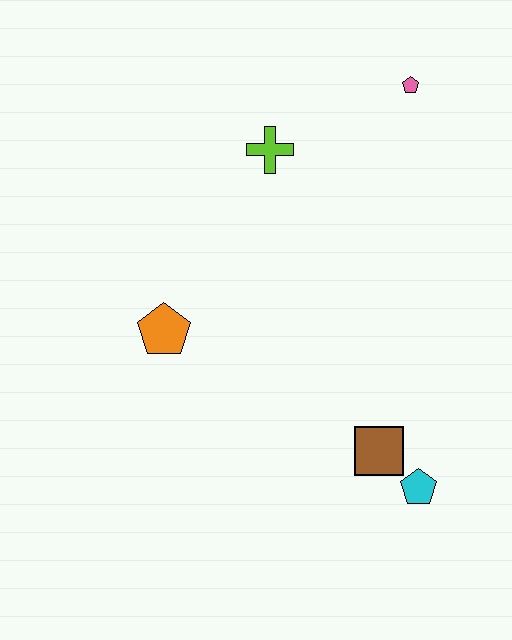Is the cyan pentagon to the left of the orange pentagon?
No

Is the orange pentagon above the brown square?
Yes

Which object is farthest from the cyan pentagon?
The pink pentagon is farthest from the cyan pentagon.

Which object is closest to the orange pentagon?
The lime cross is closest to the orange pentagon.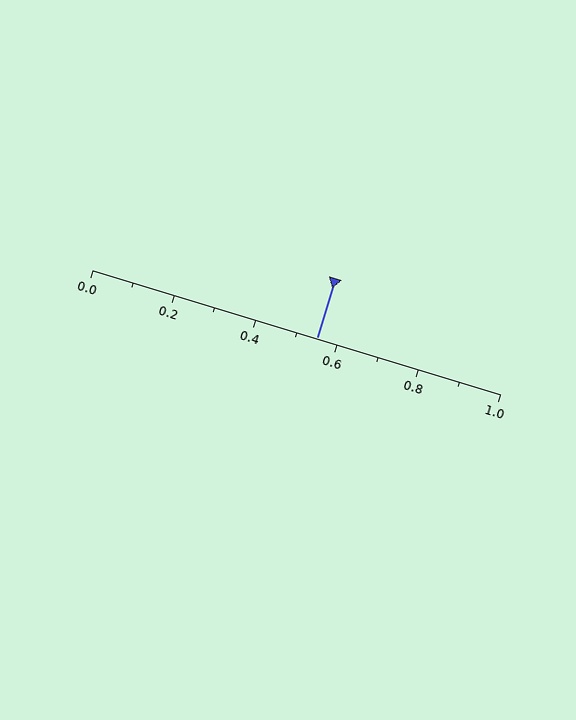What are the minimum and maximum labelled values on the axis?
The axis runs from 0.0 to 1.0.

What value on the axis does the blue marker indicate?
The marker indicates approximately 0.55.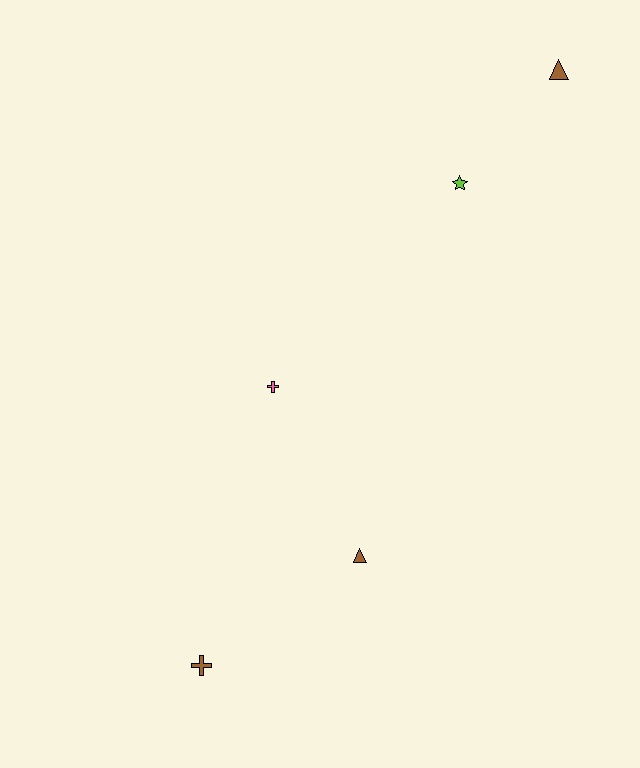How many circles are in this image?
There are no circles.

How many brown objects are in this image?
There are 3 brown objects.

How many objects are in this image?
There are 5 objects.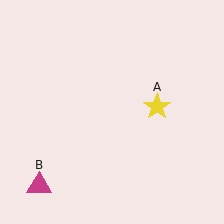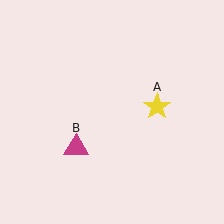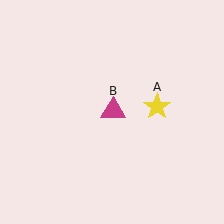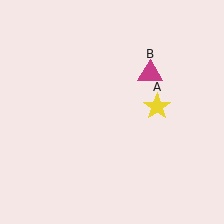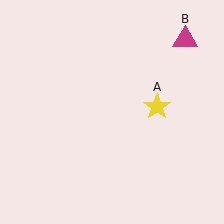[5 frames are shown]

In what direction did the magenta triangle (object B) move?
The magenta triangle (object B) moved up and to the right.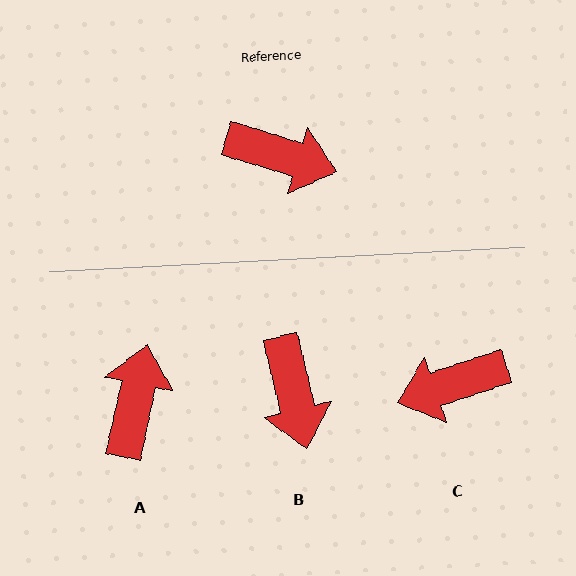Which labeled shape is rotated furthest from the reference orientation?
C, about 145 degrees away.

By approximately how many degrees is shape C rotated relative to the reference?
Approximately 145 degrees clockwise.